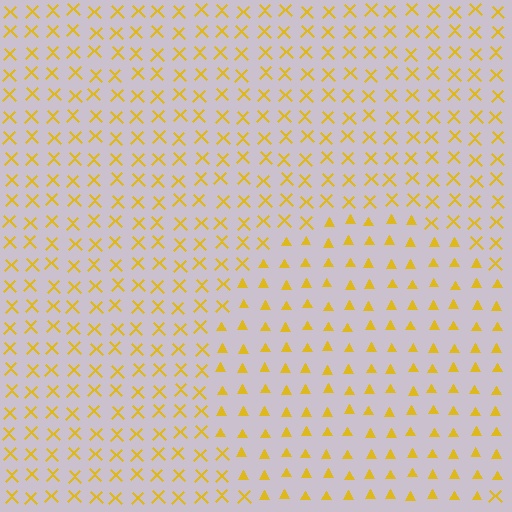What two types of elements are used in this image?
The image uses triangles inside the circle region and X marks outside it.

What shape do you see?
I see a circle.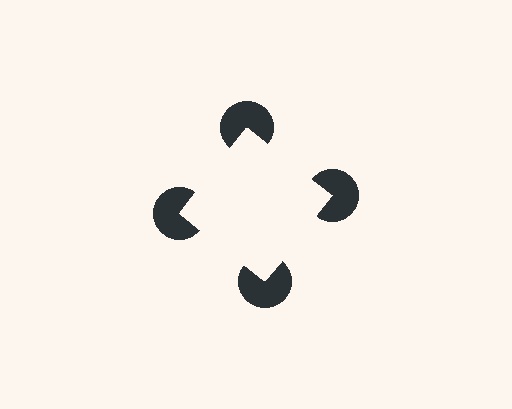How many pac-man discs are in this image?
There are 4 — one at each vertex of the illusory square.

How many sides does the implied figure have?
4 sides.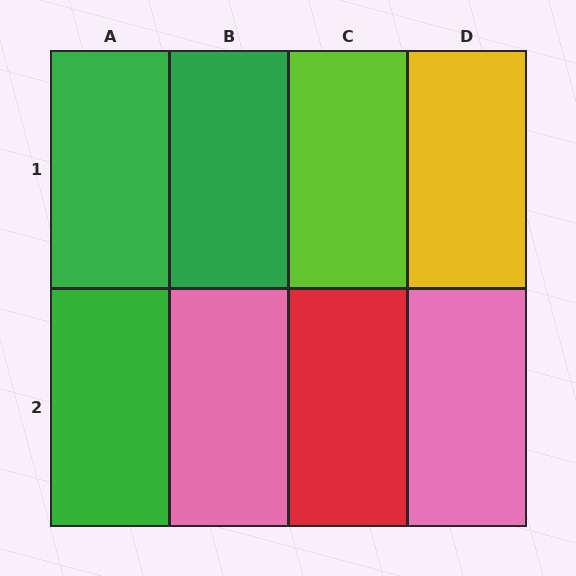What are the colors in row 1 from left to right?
Green, green, lime, yellow.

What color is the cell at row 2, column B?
Pink.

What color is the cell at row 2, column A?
Green.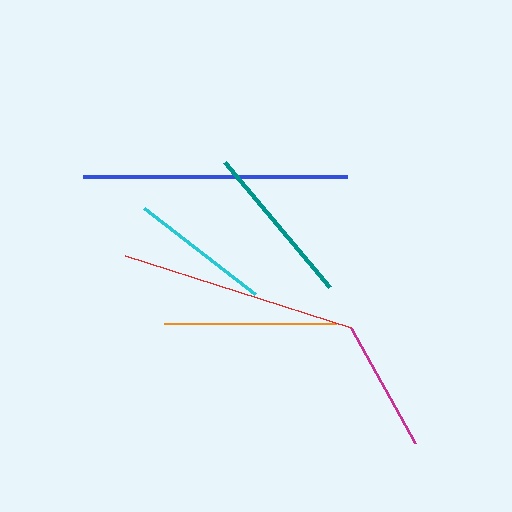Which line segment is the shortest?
The magenta line is the shortest at approximately 132 pixels.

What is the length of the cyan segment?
The cyan segment is approximately 140 pixels long.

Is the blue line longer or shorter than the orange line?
The blue line is longer than the orange line.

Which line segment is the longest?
The blue line is the longest at approximately 264 pixels.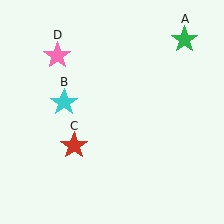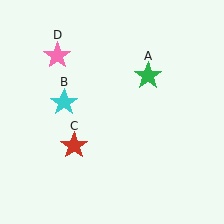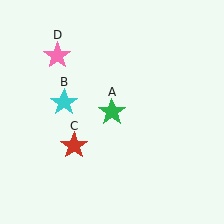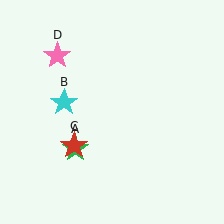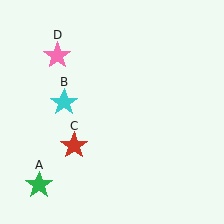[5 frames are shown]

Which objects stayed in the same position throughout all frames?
Cyan star (object B) and red star (object C) and pink star (object D) remained stationary.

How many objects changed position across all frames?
1 object changed position: green star (object A).